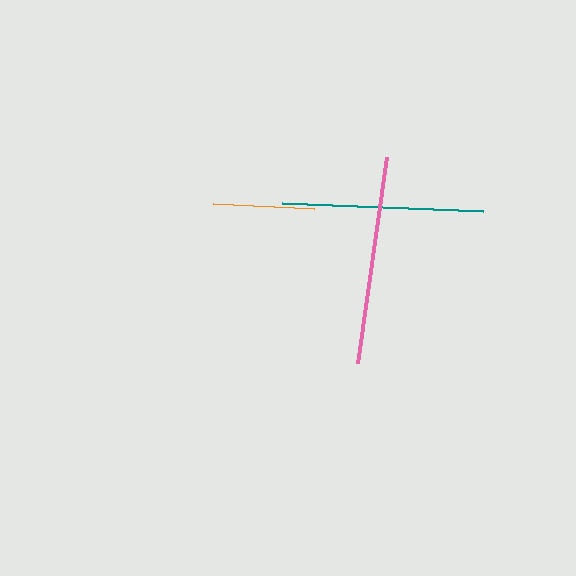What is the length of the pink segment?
The pink segment is approximately 208 pixels long.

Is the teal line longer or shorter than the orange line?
The teal line is longer than the orange line.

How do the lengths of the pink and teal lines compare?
The pink and teal lines are approximately the same length.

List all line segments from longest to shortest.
From longest to shortest: pink, teal, orange.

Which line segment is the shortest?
The orange line is the shortest at approximately 101 pixels.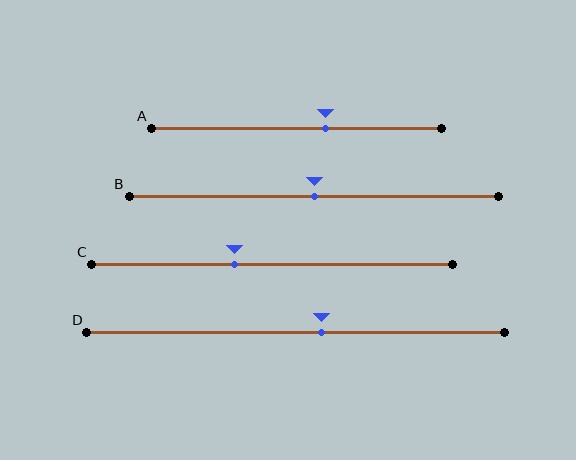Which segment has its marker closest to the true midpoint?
Segment B has its marker closest to the true midpoint.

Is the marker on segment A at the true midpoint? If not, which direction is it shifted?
No, the marker on segment A is shifted to the right by about 10% of the segment length.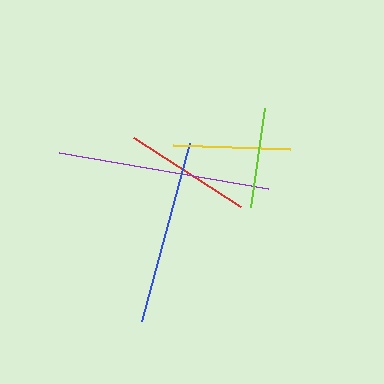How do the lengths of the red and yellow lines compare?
The red and yellow lines are approximately the same length.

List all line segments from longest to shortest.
From longest to shortest: purple, blue, red, yellow, lime.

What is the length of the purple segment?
The purple segment is approximately 212 pixels long.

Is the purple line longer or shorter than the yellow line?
The purple line is longer than the yellow line.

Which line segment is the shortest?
The lime line is the shortest at approximately 100 pixels.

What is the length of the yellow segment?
The yellow segment is approximately 118 pixels long.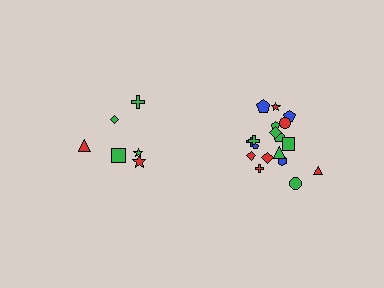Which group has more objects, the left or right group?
The right group.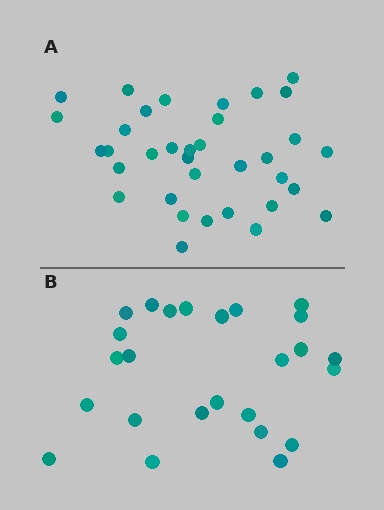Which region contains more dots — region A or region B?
Region A (the top region) has more dots.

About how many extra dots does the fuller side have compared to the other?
Region A has roughly 10 or so more dots than region B.